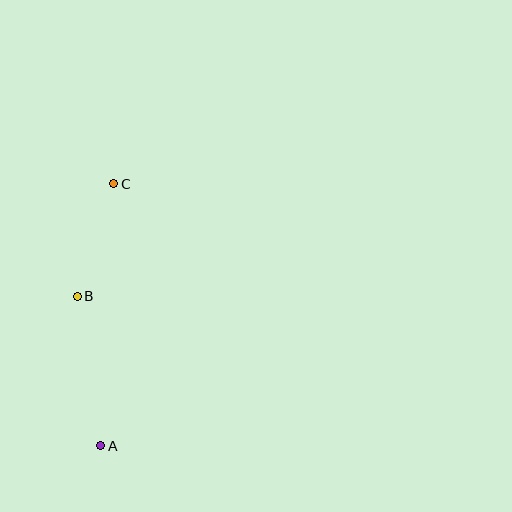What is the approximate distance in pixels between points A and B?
The distance between A and B is approximately 151 pixels.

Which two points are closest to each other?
Points B and C are closest to each other.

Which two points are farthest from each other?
Points A and C are farthest from each other.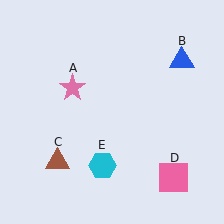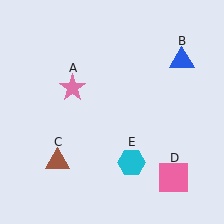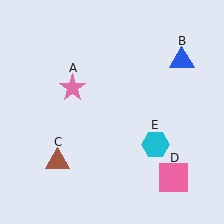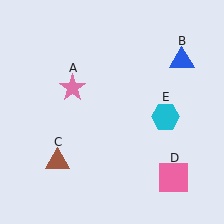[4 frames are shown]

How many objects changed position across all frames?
1 object changed position: cyan hexagon (object E).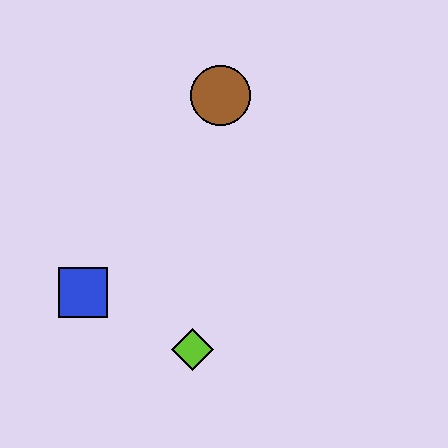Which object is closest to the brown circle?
The blue square is closest to the brown circle.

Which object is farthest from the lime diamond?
The brown circle is farthest from the lime diamond.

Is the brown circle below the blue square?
No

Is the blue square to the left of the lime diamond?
Yes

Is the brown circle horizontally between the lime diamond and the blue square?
No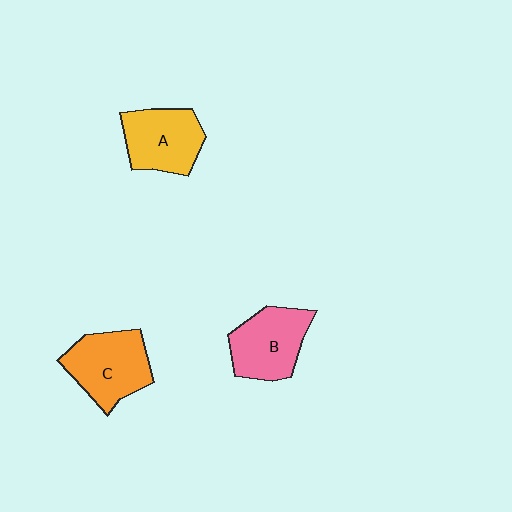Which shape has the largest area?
Shape C (orange).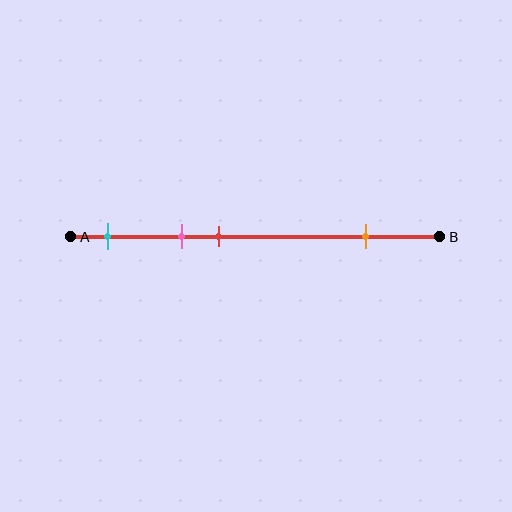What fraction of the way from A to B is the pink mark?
The pink mark is approximately 30% (0.3) of the way from A to B.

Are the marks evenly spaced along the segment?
No, the marks are not evenly spaced.